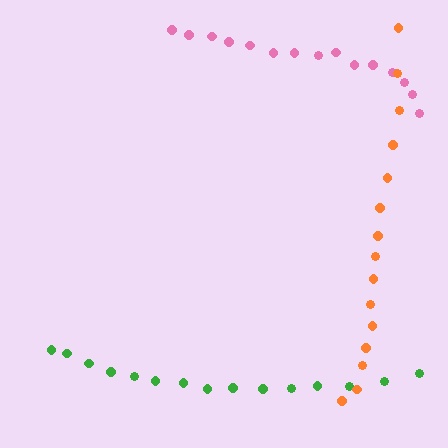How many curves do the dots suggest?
There are 3 distinct paths.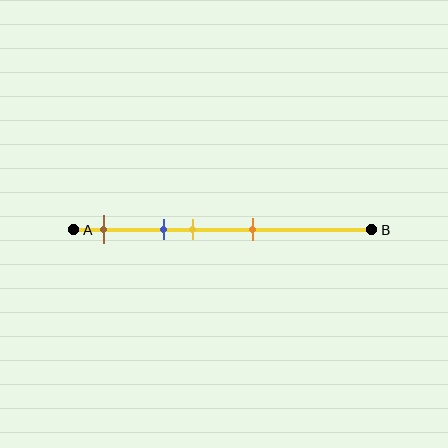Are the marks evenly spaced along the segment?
No, the marks are not evenly spaced.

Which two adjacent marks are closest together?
The blue and yellow marks are the closest adjacent pair.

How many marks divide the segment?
There are 4 marks dividing the segment.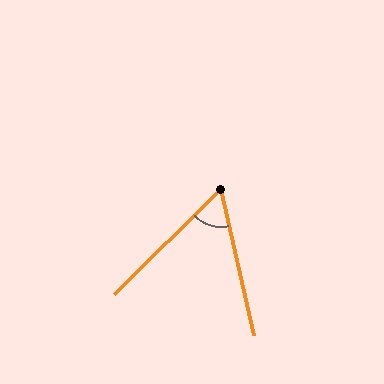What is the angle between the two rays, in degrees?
Approximately 58 degrees.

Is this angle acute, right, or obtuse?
It is acute.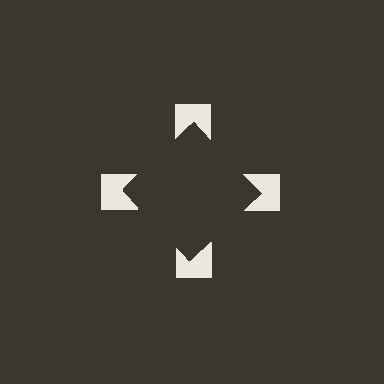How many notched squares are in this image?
There are 4 — one at each vertex of the illusory square.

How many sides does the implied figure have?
4 sides.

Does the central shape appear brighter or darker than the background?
It typically appears slightly darker than the background, even though no actual brightness change is drawn.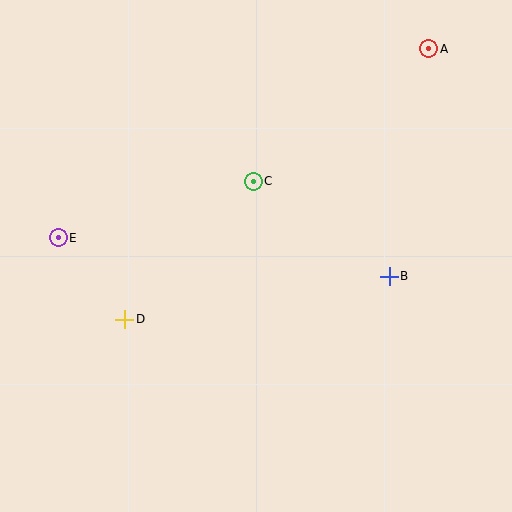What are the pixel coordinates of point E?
Point E is at (58, 238).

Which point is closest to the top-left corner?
Point E is closest to the top-left corner.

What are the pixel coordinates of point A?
Point A is at (429, 49).